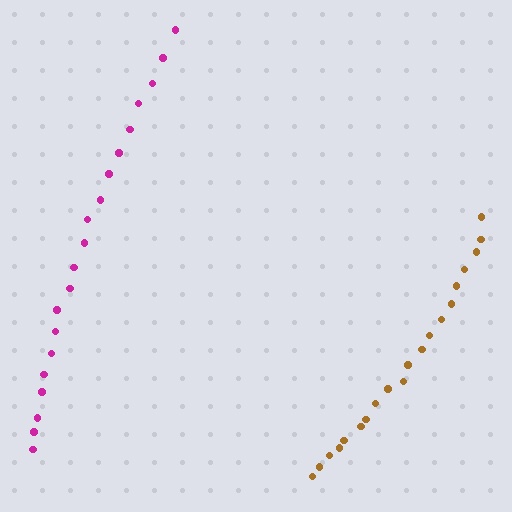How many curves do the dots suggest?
There are 2 distinct paths.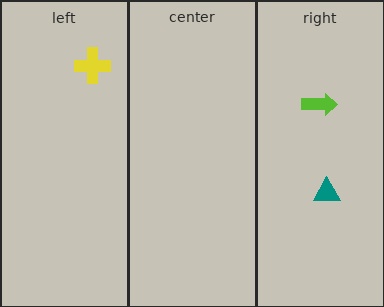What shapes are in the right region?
The lime arrow, the teal triangle.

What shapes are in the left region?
The yellow cross.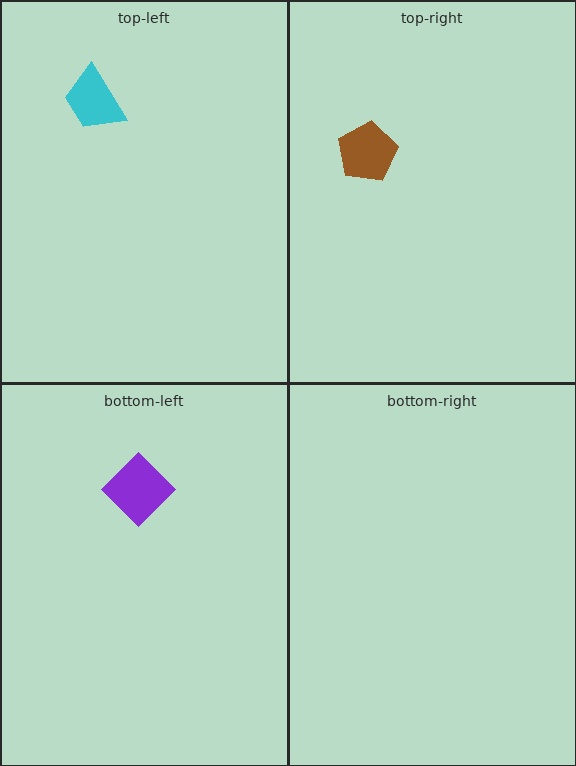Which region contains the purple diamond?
The bottom-left region.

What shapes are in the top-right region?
The brown pentagon.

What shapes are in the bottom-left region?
The purple diamond.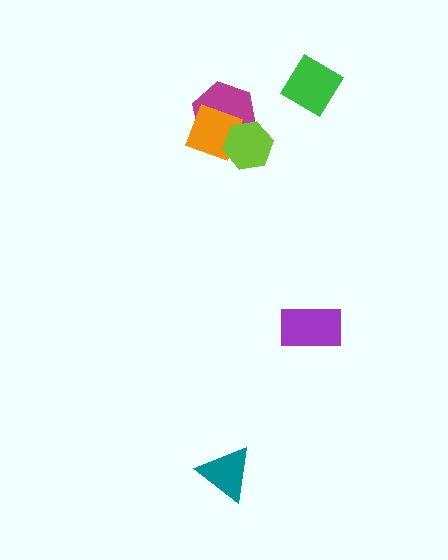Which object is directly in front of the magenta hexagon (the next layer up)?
The orange diamond is directly in front of the magenta hexagon.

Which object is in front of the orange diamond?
The lime hexagon is in front of the orange diamond.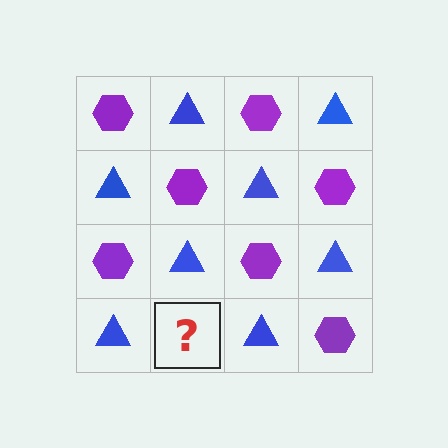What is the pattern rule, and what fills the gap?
The rule is that it alternates purple hexagon and blue triangle in a checkerboard pattern. The gap should be filled with a purple hexagon.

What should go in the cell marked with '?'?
The missing cell should contain a purple hexagon.